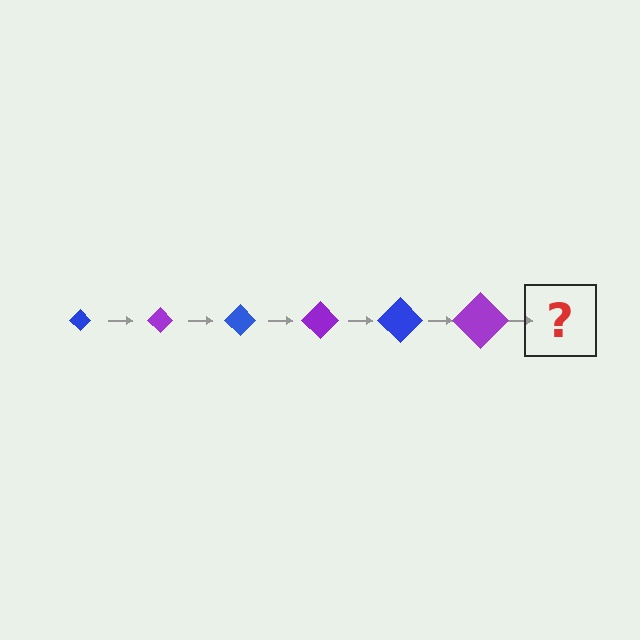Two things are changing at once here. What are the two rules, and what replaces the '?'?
The two rules are that the diamond grows larger each step and the color cycles through blue and purple. The '?' should be a blue diamond, larger than the previous one.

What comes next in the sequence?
The next element should be a blue diamond, larger than the previous one.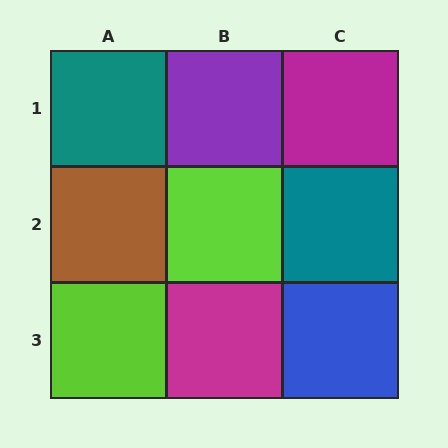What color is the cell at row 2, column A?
Brown.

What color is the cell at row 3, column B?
Magenta.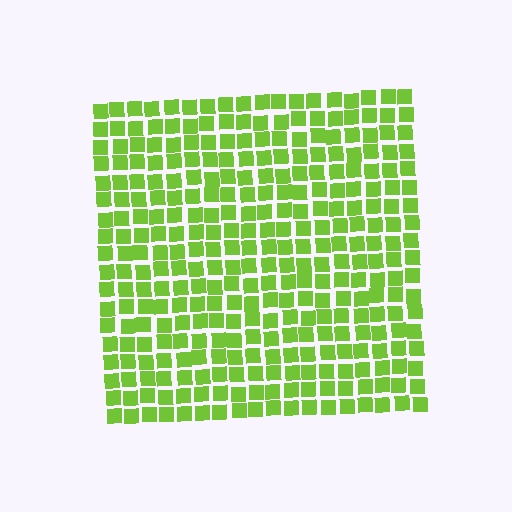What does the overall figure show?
The overall figure shows a square.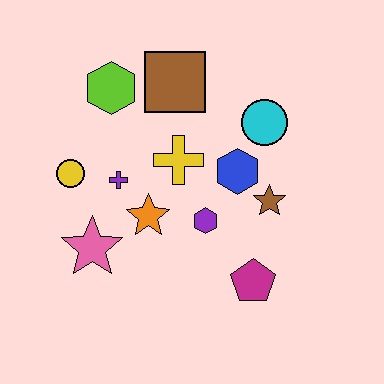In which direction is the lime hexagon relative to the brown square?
The lime hexagon is to the left of the brown square.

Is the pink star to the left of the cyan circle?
Yes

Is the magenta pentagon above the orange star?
No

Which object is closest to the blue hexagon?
The brown star is closest to the blue hexagon.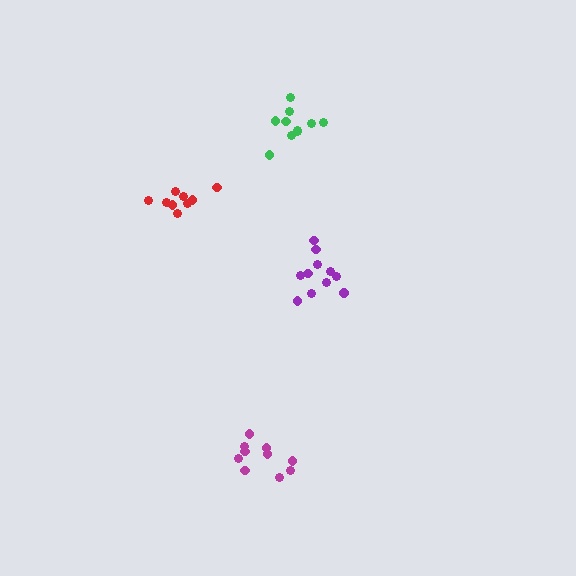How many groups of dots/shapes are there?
There are 4 groups.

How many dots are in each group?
Group 1: 11 dots, Group 2: 9 dots, Group 3: 10 dots, Group 4: 10 dots (40 total).